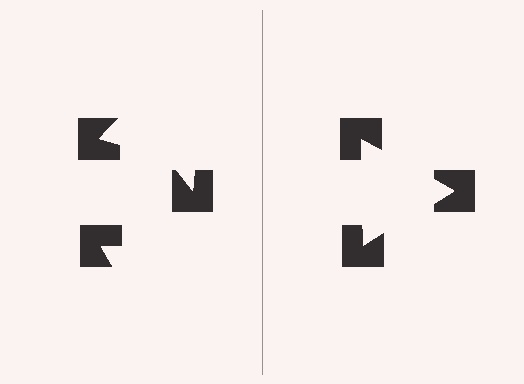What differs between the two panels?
The notched squares are positioned identically on both sides; only the wedge orientations differ. On the right they align to a triangle; on the left they are misaligned.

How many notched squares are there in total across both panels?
6 — 3 on each side.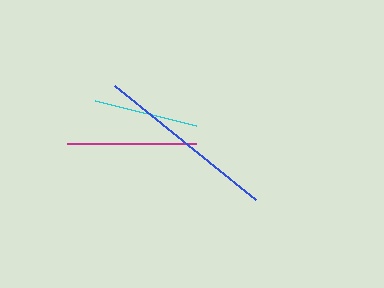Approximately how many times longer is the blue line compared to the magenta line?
The blue line is approximately 1.4 times the length of the magenta line.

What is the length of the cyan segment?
The cyan segment is approximately 104 pixels long.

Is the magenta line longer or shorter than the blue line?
The blue line is longer than the magenta line.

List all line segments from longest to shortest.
From longest to shortest: blue, magenta, cyan.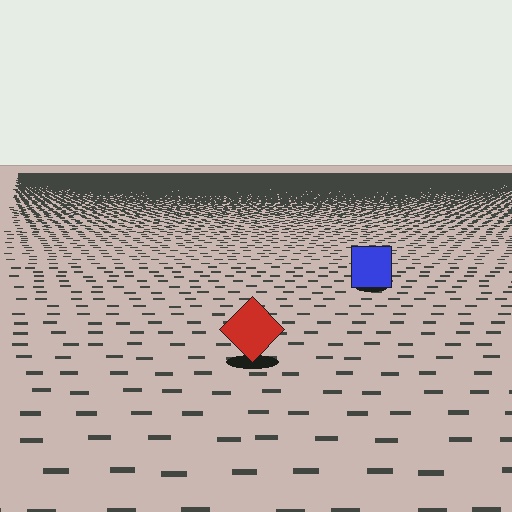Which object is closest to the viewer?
The red diamond is closest. The texture marks near it are larger and more spread out.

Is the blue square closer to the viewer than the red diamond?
No. The red diamond is closer — you can tell from the texture gradient: the ground texture is coarser near it.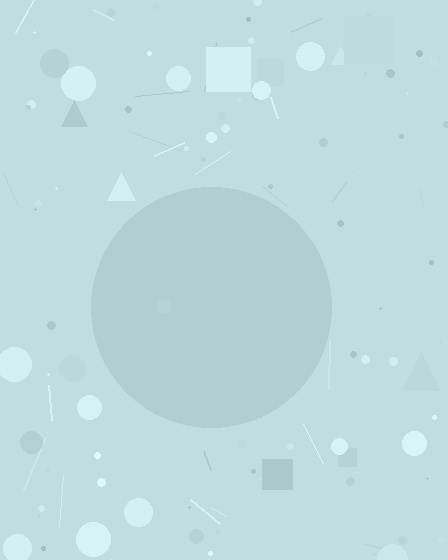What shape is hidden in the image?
A circle is hidden in the image.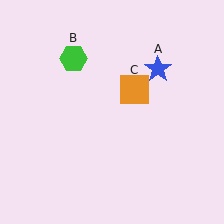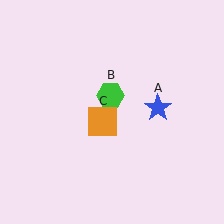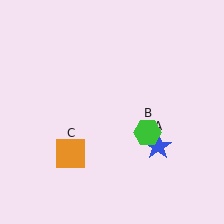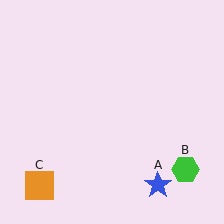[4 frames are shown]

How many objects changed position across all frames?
3 objects changed position: blue star (object A), green hexagon (object B), orange square (object C).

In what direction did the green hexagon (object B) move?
The green hexagon (object B) moved down and to the right.